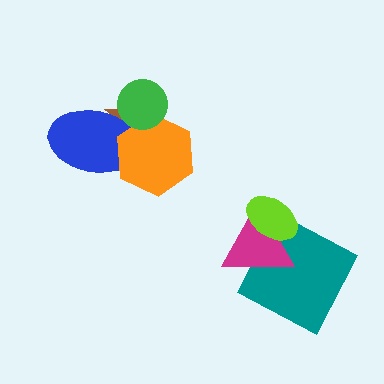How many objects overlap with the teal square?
2 objects overlap with the teal square.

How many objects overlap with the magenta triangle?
2 objects overlap with the magenta triangle.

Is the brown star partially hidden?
Yes, it is partially covered by another shape.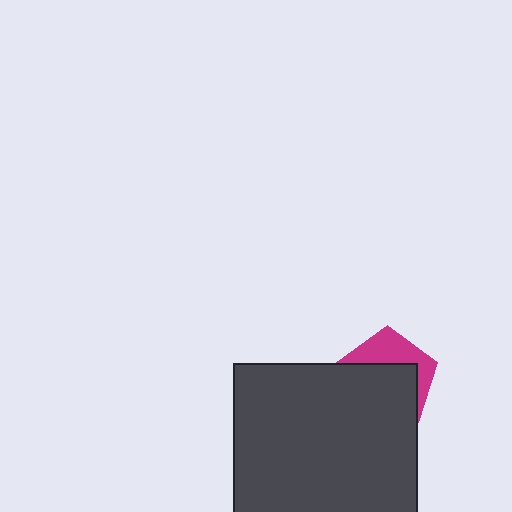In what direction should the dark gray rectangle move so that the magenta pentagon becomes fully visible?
The dark gray rectangle should move down. That is the shortest direction to clear the overlap and leave the magenta pentagon fully visible.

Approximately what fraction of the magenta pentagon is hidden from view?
Roughly 62% of the magenta pentagon is hidden behind the dark gray rectangle.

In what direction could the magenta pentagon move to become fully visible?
The magenta pentagon could move up. That would shift it out from behind the dark gray rectangle entirely.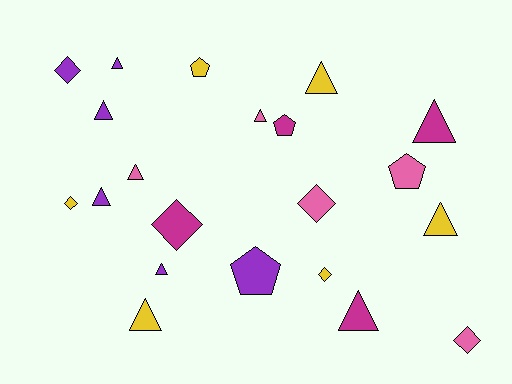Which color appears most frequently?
Purple, with 6 objects.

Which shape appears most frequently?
Triangle, with 11 objects.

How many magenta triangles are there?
There are 2 magenta triangles.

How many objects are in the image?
There are 21 objects.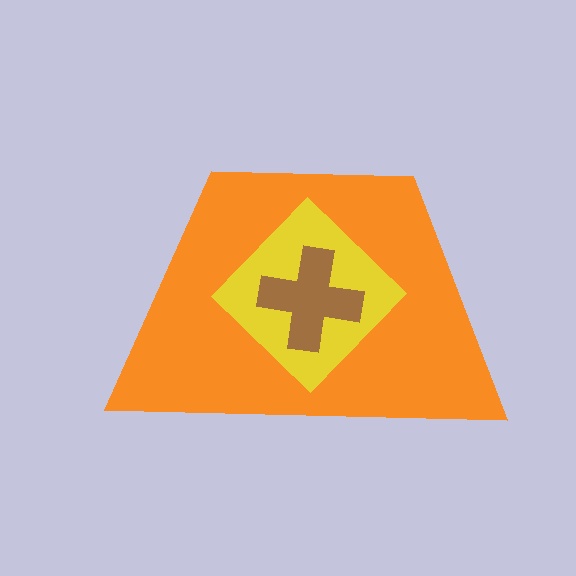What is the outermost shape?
The orange trapezoid.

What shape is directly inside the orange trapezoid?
The yellow diamond.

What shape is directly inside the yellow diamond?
The brown cross.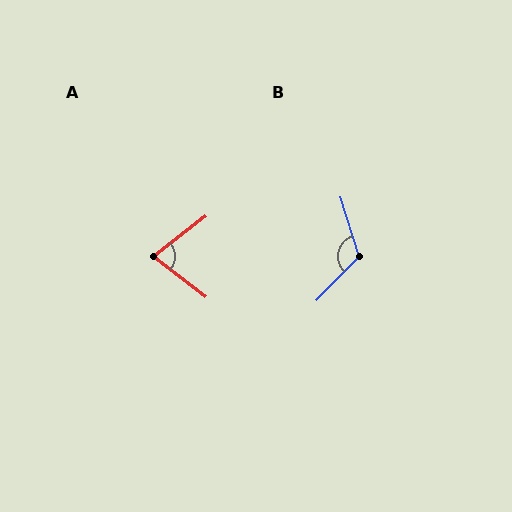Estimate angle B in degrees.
Approximately 118 degrees.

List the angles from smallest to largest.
A (76°), B (118°).